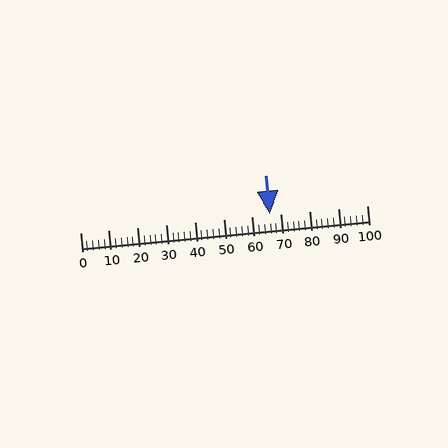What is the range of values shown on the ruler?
The ruler shows values from 0 to 100.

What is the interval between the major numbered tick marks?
The major tick marks are spaced 10 units apart.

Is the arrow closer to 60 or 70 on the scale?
The arrow is closer to 70.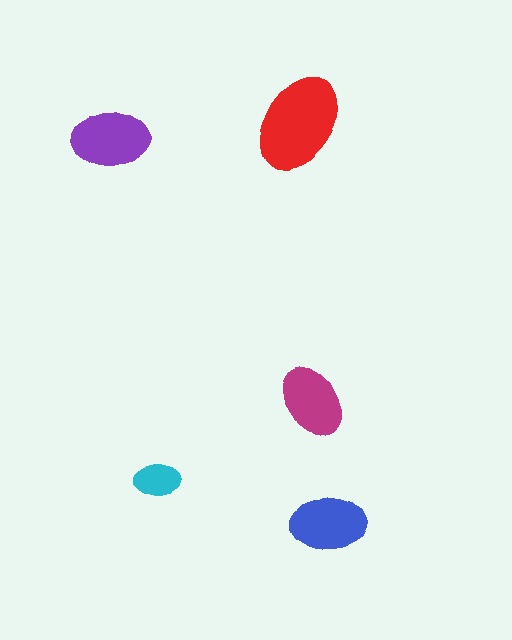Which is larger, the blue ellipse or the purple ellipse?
The purple one.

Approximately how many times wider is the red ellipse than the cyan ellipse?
About 2 times wider.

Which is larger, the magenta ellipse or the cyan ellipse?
The magenta one.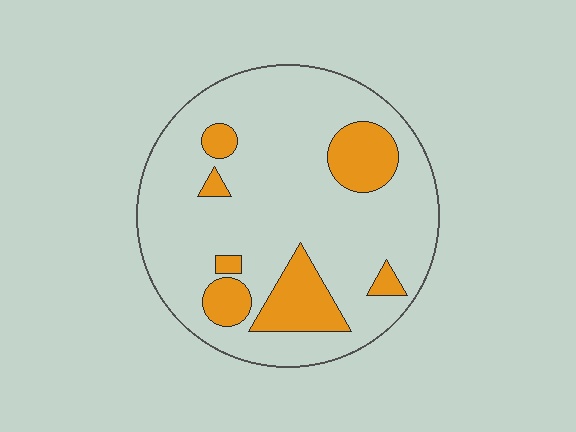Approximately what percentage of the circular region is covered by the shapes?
Approximately 20%.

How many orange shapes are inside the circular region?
7.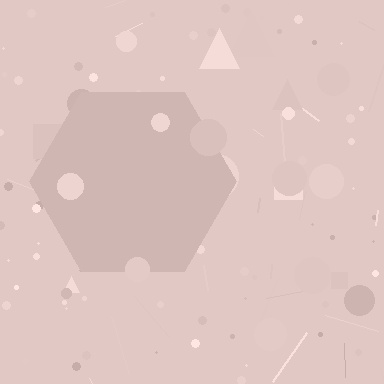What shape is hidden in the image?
A hexagon is hidden in the image.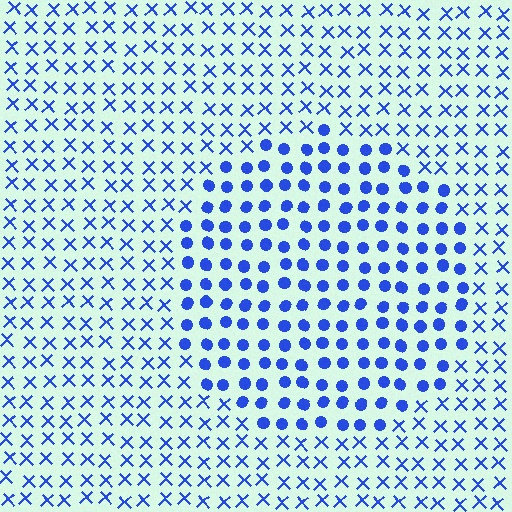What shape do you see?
I see a circle.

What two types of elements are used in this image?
The image uses circles inside the circle region and X marks outside it.